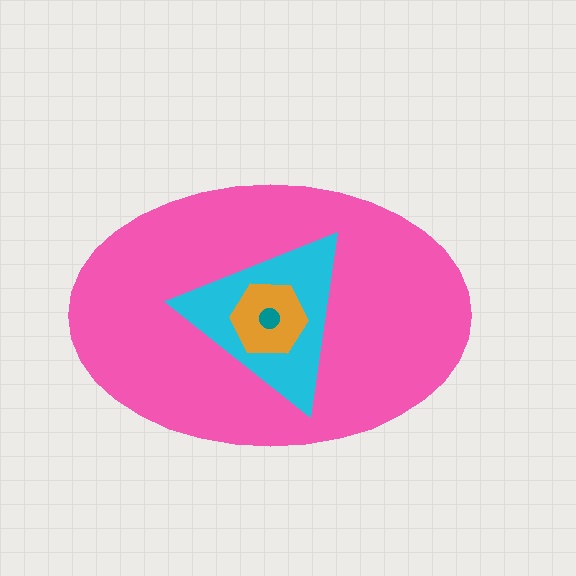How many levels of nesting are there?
4.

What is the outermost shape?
The pink ellipse.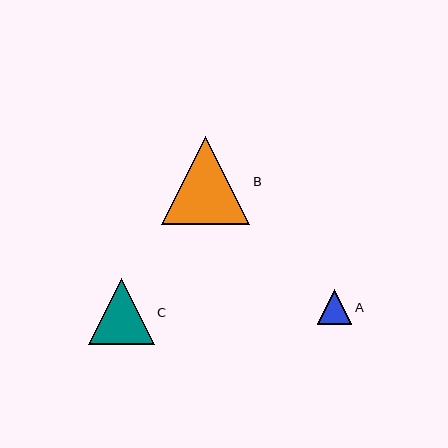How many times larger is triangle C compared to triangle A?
Triangle C is approximately 1.9 times the size of triangle A.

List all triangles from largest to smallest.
From largest to smallest: B, C, A.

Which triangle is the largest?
Triangle B is the largest with a size of approximately 88 pixels.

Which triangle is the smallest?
Triangle A is the smallest with a size of approximately 34 pixels.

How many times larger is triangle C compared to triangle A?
Triangle C is approximately 1.9 times the size of triangle A.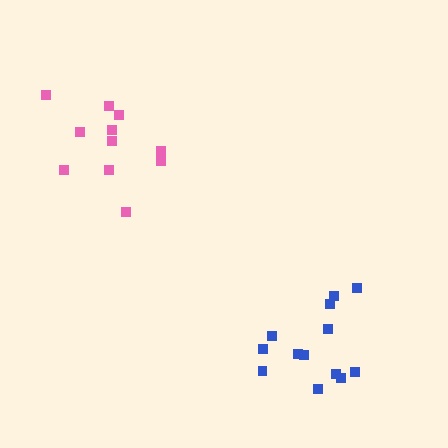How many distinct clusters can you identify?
There are 2 distinct clusters.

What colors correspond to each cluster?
The clusters are colored: blue, pink.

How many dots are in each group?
Group 1: 13 dots, Group 2: 11 dots (24 total).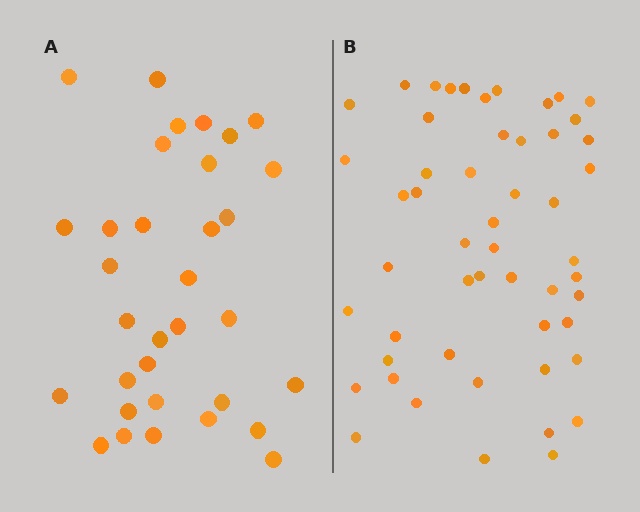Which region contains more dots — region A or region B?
Region B (the right region) has more dots.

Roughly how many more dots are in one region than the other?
Region B has approximately 20 more dots than region A.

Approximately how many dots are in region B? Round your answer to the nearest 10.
About 50 dots. (The exact count is 52, which rounds to 50.)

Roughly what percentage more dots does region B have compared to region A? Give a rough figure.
About 60% more.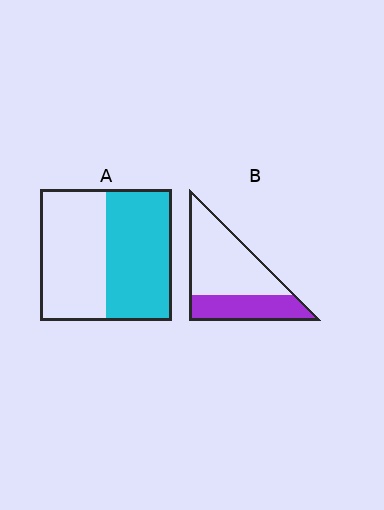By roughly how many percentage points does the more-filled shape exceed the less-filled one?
By roughly 15 percentage points (A over B).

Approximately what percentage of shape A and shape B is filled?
A is approximately 50% and B is approximately 35%.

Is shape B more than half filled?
No.